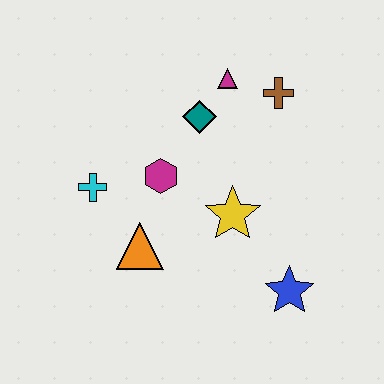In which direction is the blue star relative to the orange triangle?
The blue star is to the right of the orange triangle.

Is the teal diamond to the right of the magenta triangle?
No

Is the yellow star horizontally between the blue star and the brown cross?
No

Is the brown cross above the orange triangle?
Yes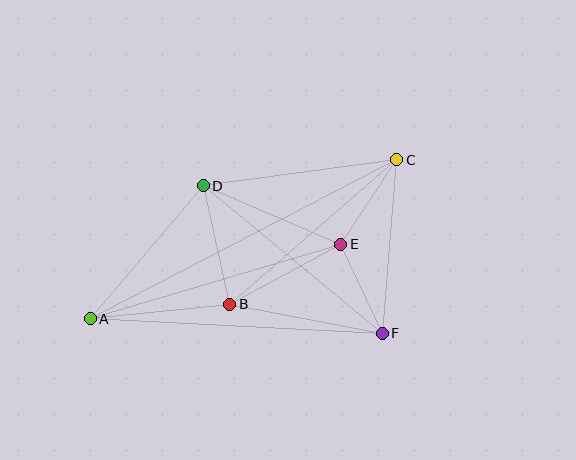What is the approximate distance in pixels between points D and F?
The distance between D and F is approximately 232 pixels.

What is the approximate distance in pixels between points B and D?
The distance between B and D is approximately 121 pixels.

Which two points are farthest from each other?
Points A and C are farthest from each other.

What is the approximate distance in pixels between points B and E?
The distance between B and E is approximately 126 pixels.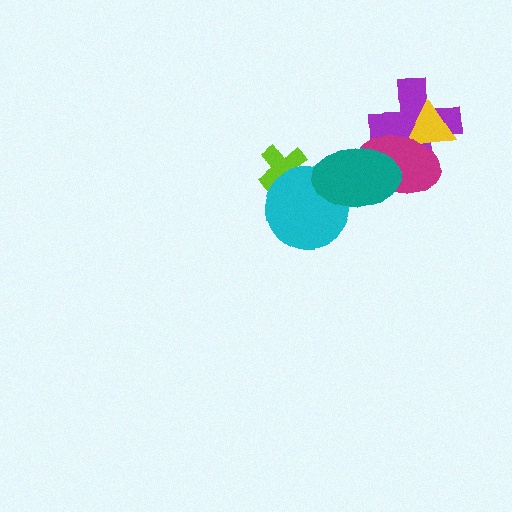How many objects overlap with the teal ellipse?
3 objects overlap with the teal ellipse.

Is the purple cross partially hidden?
Yes, it is partially covered by another shape.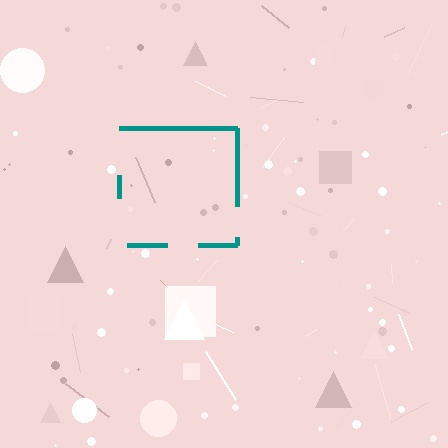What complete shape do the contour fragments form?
The contour fragments form a square.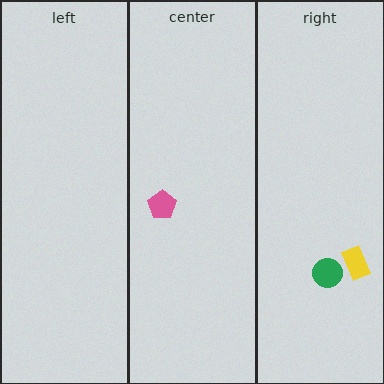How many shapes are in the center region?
1.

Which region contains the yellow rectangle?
The right region.